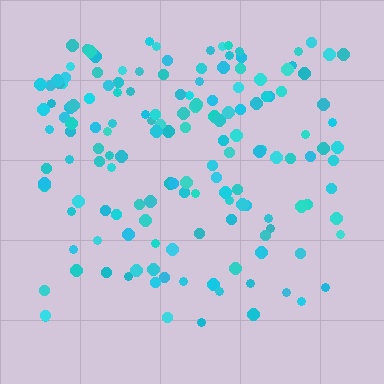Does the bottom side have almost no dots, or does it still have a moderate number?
Still a moderate number, just noticeably fewer than the top.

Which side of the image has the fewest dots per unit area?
The bottom.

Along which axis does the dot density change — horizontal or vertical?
Vertical.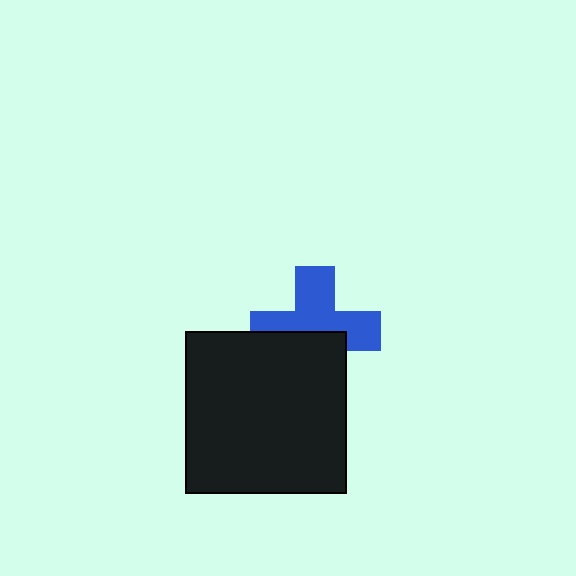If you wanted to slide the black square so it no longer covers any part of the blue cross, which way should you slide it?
Slide it down — that is the most direct way to separate the two shapes.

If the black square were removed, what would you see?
You would see the complete blue cross.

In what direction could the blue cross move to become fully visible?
The blue cross could move up. That would shift it out from behind the black square entirely.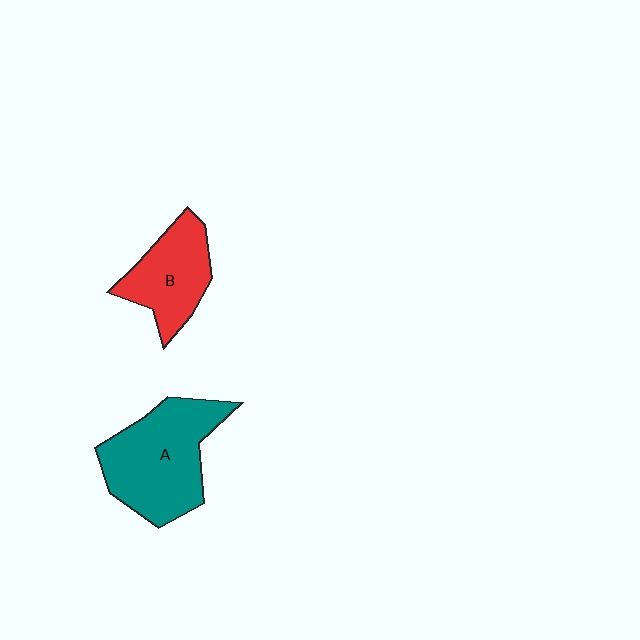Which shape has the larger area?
Shape A (teal).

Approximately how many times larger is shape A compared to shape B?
Approximately 1.5 times.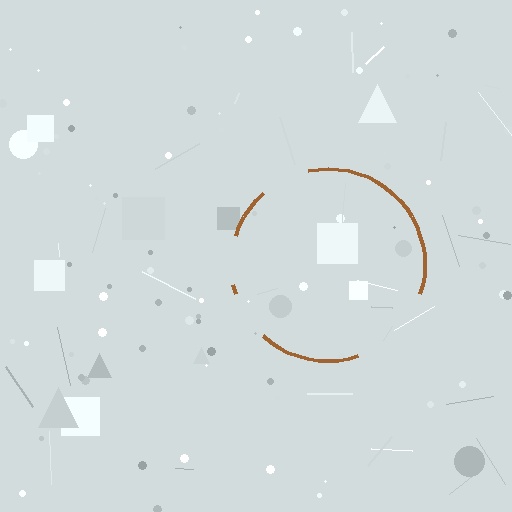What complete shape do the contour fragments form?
The contour fragments form a circle.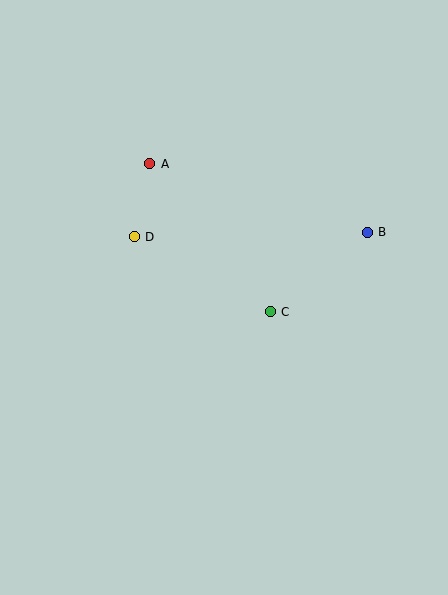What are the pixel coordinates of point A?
Point A is at (150, 164).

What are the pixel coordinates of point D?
Point D is at (134, 237).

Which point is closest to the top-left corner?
Point A is closest to the top-left corner.